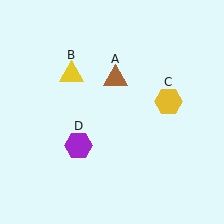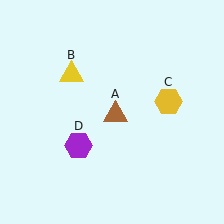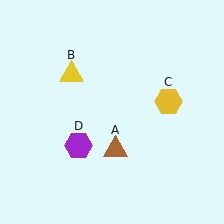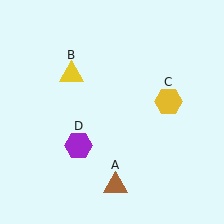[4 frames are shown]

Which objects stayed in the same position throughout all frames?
Yellow triangle (object B) and yellow hexagon (object C) and purple hexagon (object D) remained stationary.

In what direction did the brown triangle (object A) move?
The brown triangle (object A) moved down.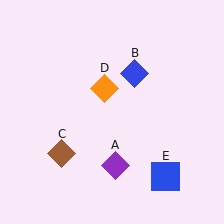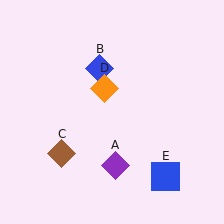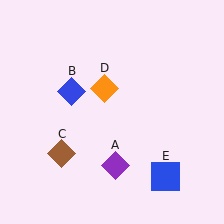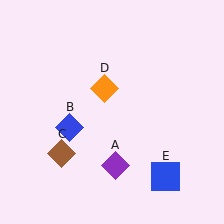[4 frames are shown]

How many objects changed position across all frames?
1 object changed position: blue diamond (object B).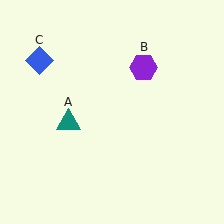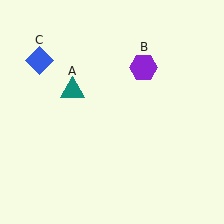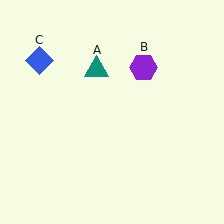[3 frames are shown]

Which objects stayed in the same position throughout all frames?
Purple hexagon (object B) and blue diamond (object C) remained stationary.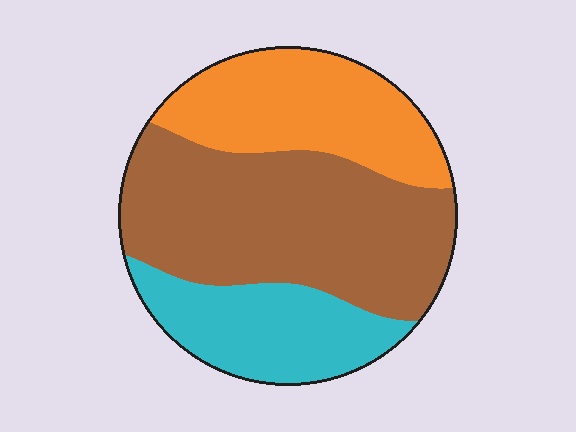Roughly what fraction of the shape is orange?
Orange takes up between a sixth and a third of the shape.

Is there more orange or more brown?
Brown.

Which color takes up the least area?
Cyan, at roughly 25%.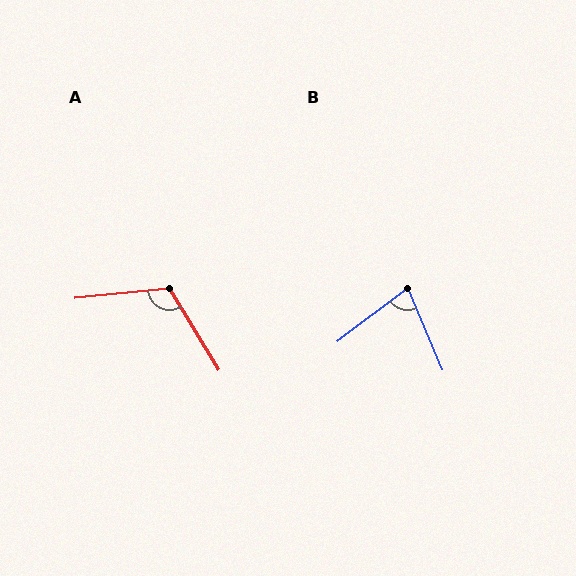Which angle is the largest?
A, at approximately 116 degrees.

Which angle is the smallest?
B, at approximately 75 degrees.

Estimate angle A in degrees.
Approximately 116 degrees.